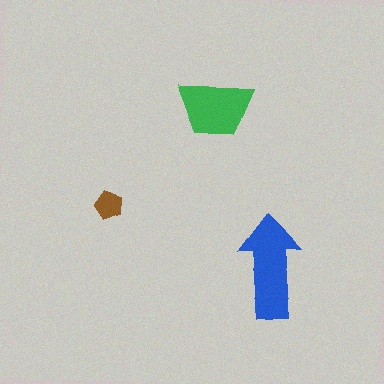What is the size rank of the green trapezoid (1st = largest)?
2nd.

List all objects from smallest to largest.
The brown pentagon, the green trapezoid, the blue arrow.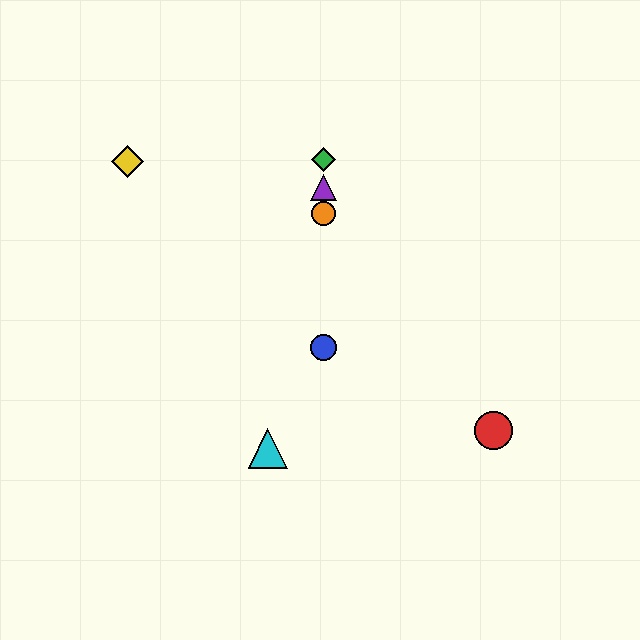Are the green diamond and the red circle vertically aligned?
No, the green diamond is at x≈323 and the red circle is at x≈493.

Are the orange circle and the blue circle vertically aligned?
Yes, both are at x≈323.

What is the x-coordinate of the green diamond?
The green diamond is at x≈323.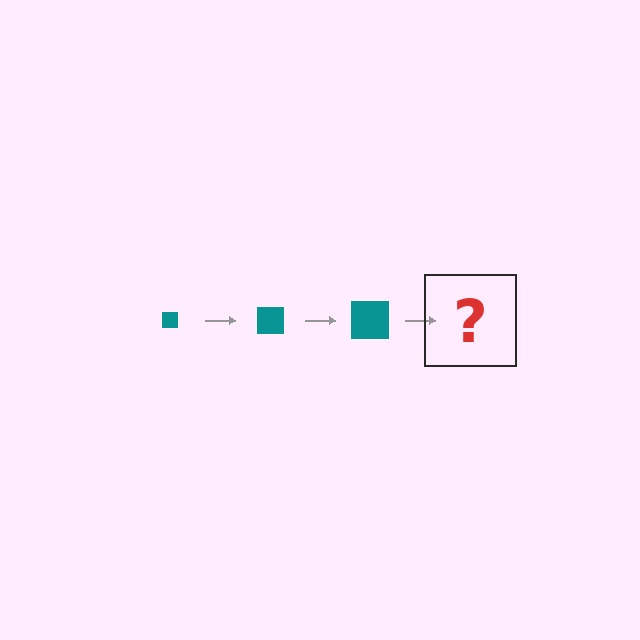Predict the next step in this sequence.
The next step is a teal square, larger than the previous one.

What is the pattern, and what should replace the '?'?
The pattern is that the square gets progressively larger each step. The '?' should be a teal square, larger than the previous one.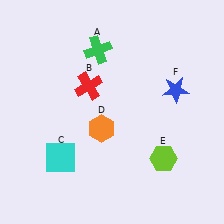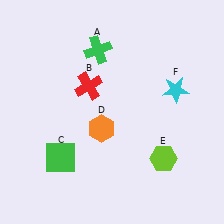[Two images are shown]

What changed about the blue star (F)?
In Image 1, F is blue. In Image 2, it changed to cyan.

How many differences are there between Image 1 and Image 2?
There are 2 differences between the two images.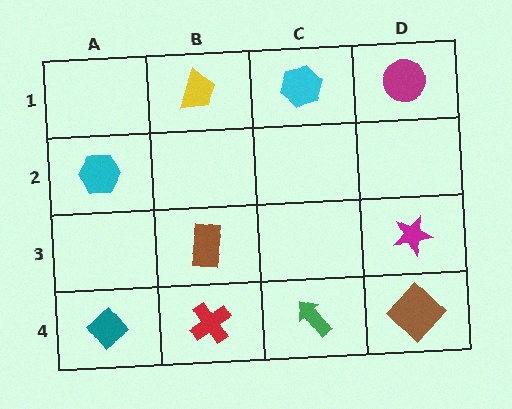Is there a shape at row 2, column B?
No, that cell is empty.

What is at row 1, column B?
A yellow trapezoid.